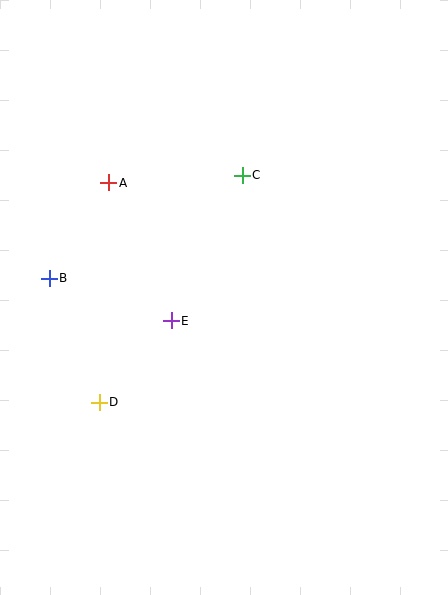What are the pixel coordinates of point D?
Point D is at (99, 402).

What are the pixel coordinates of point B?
Point B is at (49, 278).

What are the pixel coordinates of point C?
Point C is at (242, 175).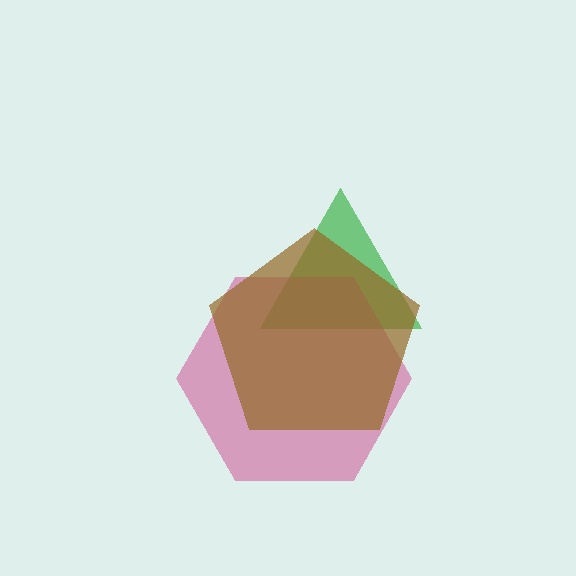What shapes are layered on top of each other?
The layered shapes are: a green triangle, a magenta hexagon, a brown pentagon.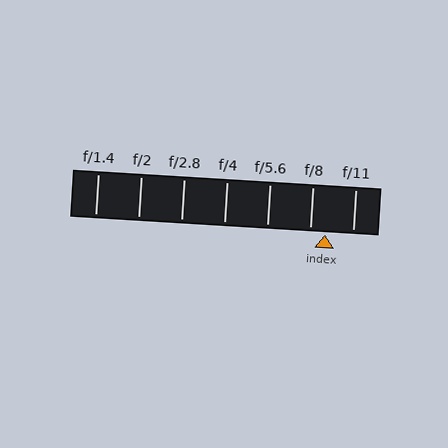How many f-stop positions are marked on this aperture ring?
There are 7 f-stop positions marked.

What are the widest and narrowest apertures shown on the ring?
The widest aperture shown is f/1.4 and the narrowest is f/11.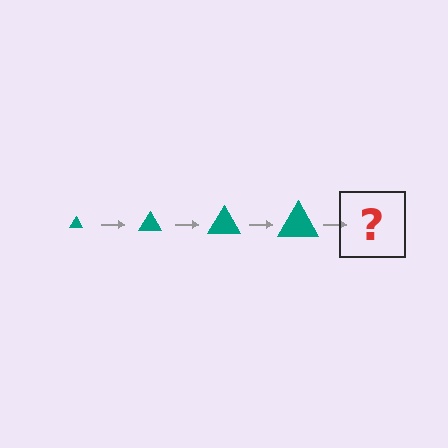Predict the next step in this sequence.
The next step is a teal triangle, larger than the previous one.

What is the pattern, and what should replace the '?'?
The pattern is that the triangle gets progressively larger each step. The '?' should be a teal triangle, larger than the previous one.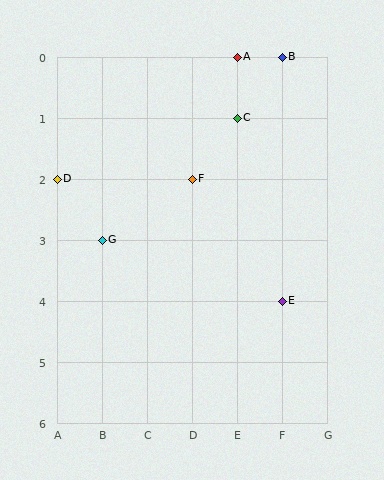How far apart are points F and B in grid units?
Points F and B are 2 columns and 2 rows apart (about 2.8 grid units diagonally).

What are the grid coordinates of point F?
Point F is at grid coordinates (D, 2).